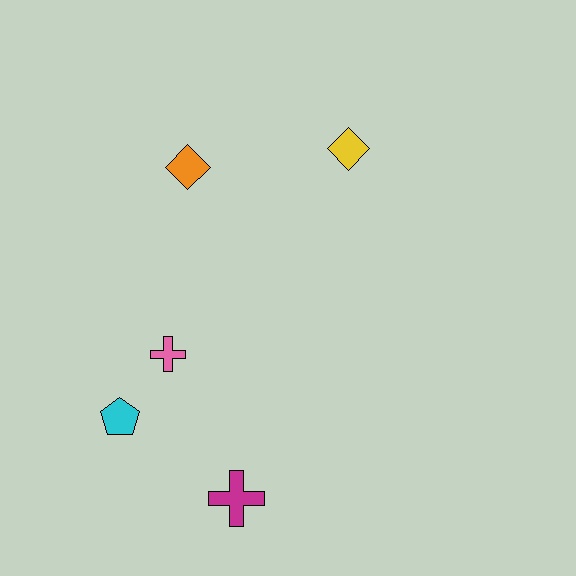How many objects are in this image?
There are 5 objects.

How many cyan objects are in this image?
There is 1 cyan object.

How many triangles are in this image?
There are no triangles.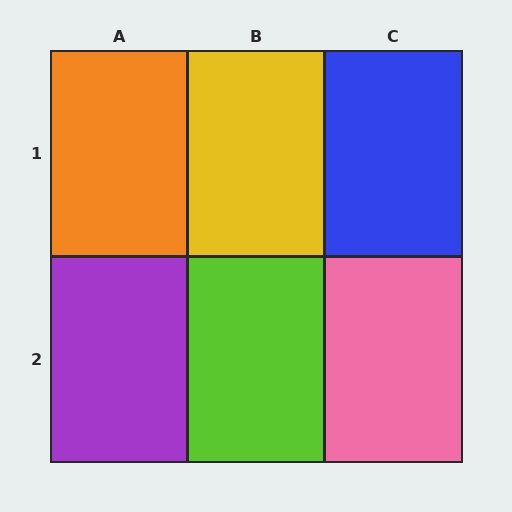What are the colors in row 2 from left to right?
Purple, lime, pink.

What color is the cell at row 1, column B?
Yellow.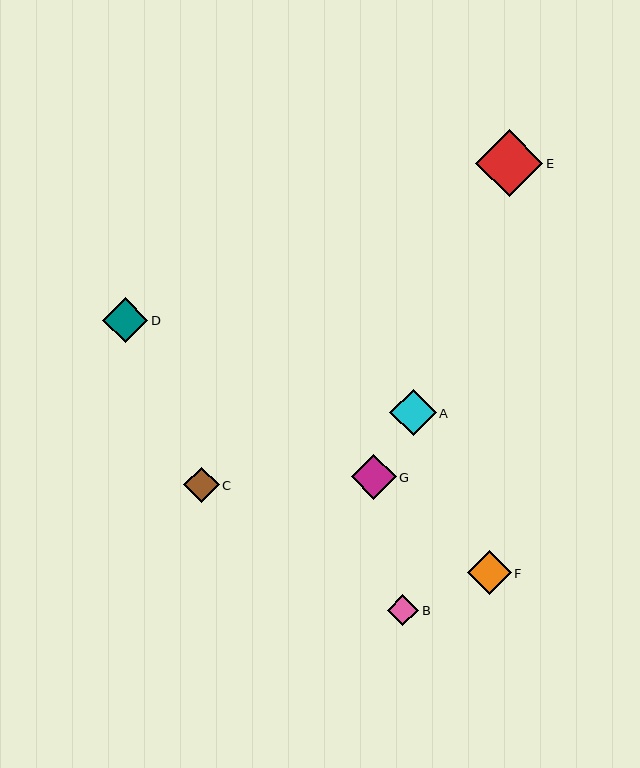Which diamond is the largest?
Diamond E is the largest with a size of approximately 67 pixels.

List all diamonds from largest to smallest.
From largest to smallest: E, A, D, G, F, C, B.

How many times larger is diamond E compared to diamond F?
Diamond E is approximately 1.5 times the size of diamond F.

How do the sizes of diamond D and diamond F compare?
Diamond D and diamond F are approximately the same size.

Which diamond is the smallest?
Diamond B is the smallest with a size of approximately 31 pixels.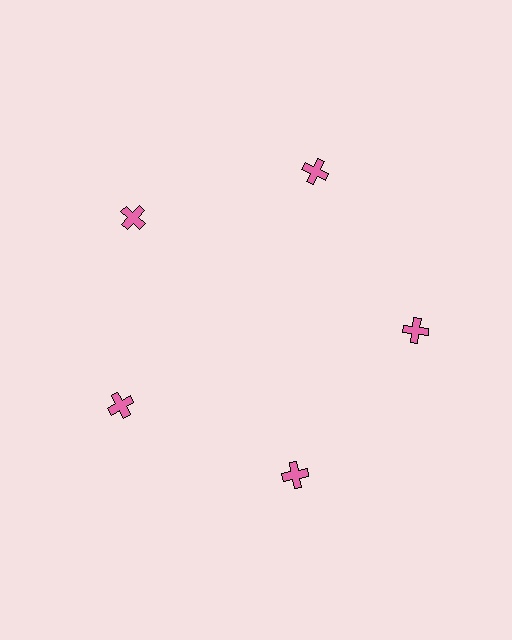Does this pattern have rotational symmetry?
Yes, this pattern has 5-fold rotational symmetry. It looks the same after rotating 72 degrees around the center.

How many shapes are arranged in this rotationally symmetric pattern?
There are 5 shapes, arranged in 5 groups of 1.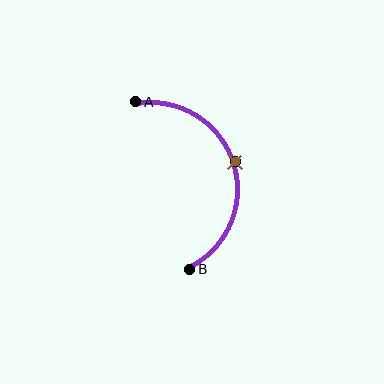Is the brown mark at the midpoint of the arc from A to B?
Yes. The brown mark lies on the arc at equal arc-length from both A and B — it is the arc midpoint.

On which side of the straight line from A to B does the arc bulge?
The arc bulges to the right of the straight line connecting A and B.